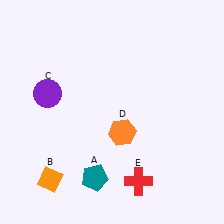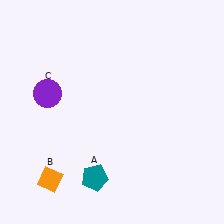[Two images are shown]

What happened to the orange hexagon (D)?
The orange hexagon (D) was removed in Image 2. It was in the bottom-right area of Image 1.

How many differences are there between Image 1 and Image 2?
There are 2 differences between the two images.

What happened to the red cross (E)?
The red cross (E) was removed in Image 2. It was in the bottom-right area of Image 1.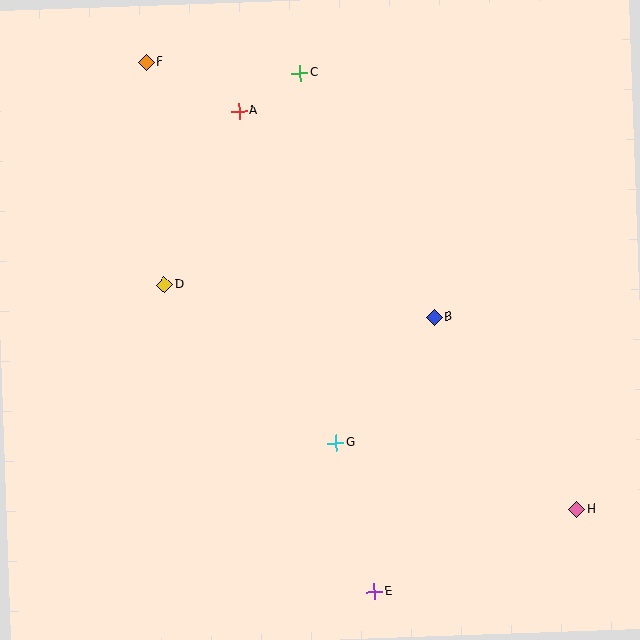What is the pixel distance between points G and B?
The distance between G and B is 159 pixels.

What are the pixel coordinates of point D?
Point D is at (164, 285).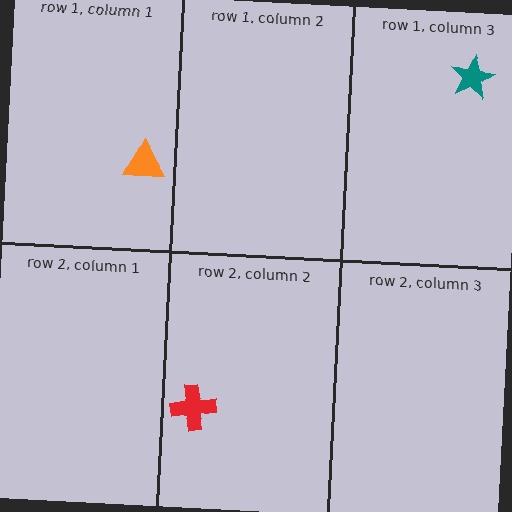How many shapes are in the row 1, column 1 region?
1.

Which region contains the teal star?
The row 1, column 3 region.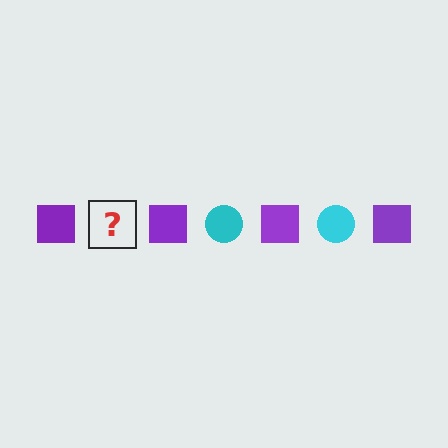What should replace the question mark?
The question mark should be replaced with a cyan circle.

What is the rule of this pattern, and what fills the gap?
The rule is that the pattern alternates between purple square and cyan circle. The gap should be filled with a cyan circle.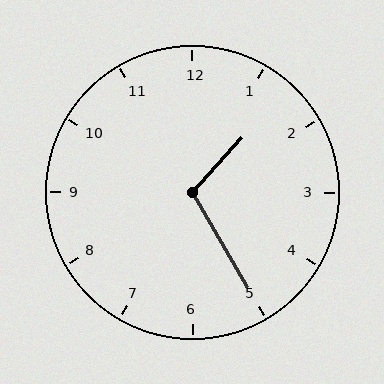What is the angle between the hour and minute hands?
Approximately 108 degrees.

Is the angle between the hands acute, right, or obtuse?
It is obtuse.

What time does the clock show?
1:25.